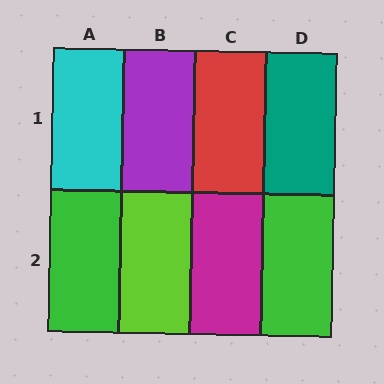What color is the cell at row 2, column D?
Green.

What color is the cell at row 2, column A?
Green.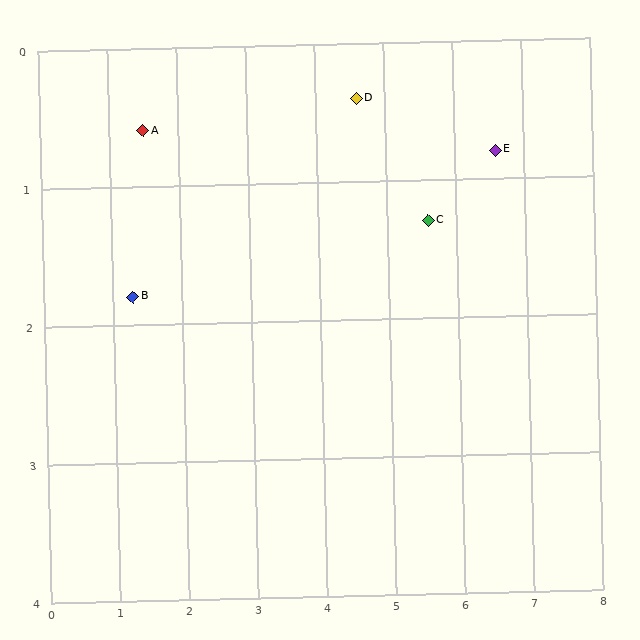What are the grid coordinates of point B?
Point B is at approximately (1.3, 1.8).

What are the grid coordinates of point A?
Point A is at approximately (1.5, 0.6).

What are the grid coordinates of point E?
Point E is at approximately (6.6, 0.8).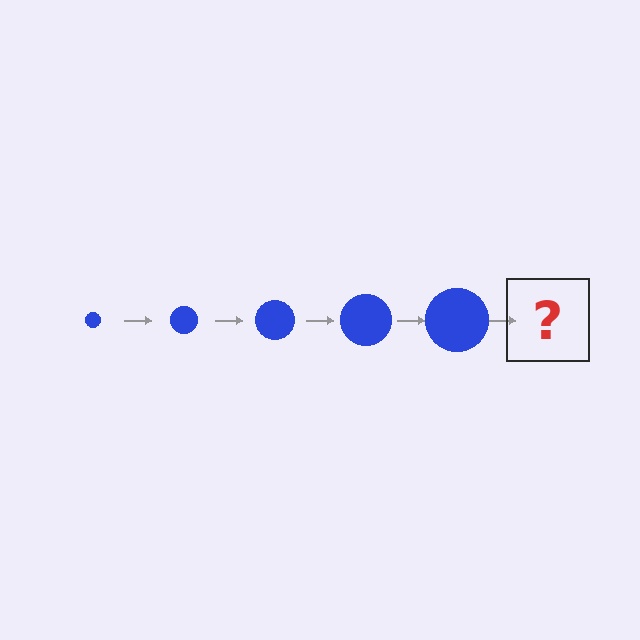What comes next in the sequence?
The next element should be a blue circle, larger than the previous one.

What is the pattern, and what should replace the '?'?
The pattern is that the circle gets progressively larger each step. The '?' should be a blue circle, larger than the previous one.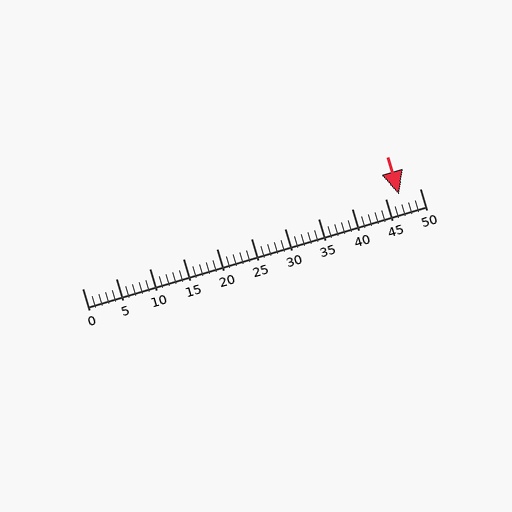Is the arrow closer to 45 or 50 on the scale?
The arrow is closer to 45.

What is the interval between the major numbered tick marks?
The major tick marks are spaced 5 units apart.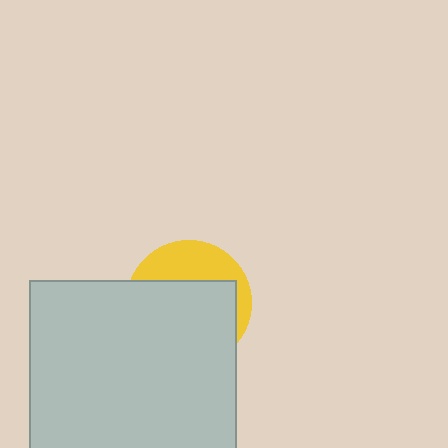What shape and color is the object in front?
The object in front is a light gray square.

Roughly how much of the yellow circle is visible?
A small part of it is visible (roughly 32%).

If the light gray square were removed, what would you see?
You would see the complete yellow circle.